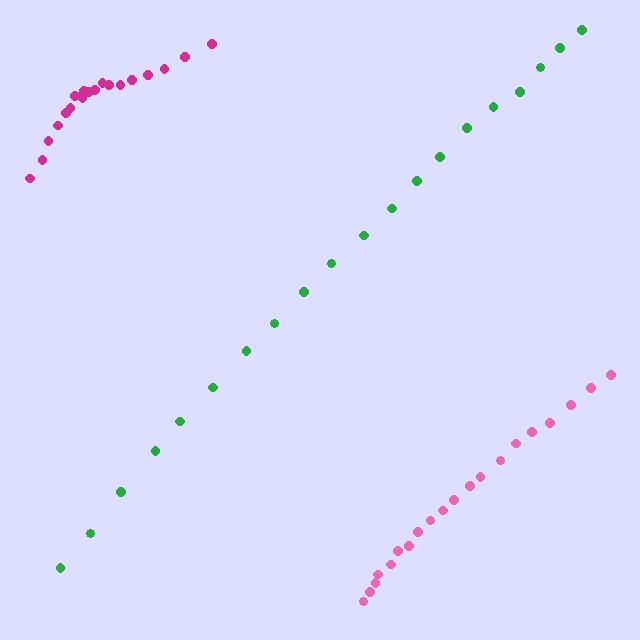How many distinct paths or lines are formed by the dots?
There are 3 distinct paths.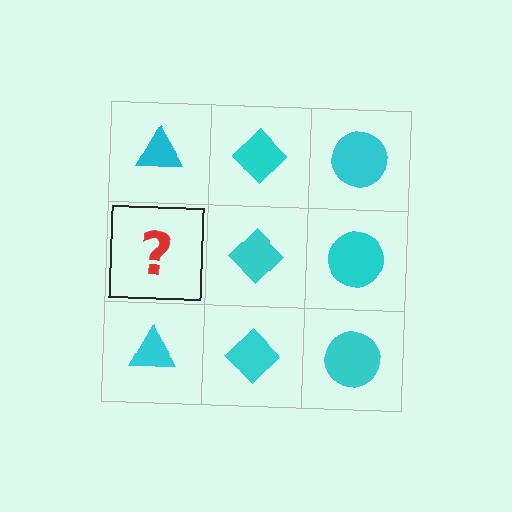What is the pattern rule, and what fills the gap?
The rule is that each column has a consistent shape. The gap should be filled with a cyan triangle.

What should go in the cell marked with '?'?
The missing cell should contain a cyan triangle.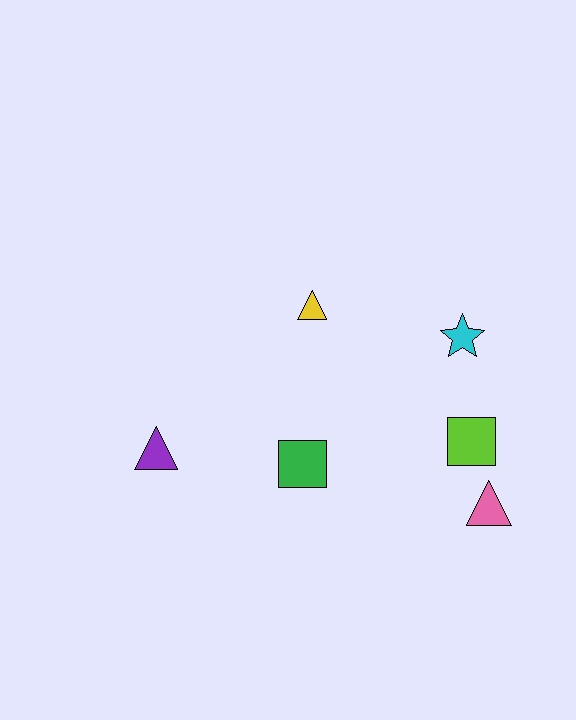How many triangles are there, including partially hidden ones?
There are 3 triangles.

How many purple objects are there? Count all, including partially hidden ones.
There is 1 purple object.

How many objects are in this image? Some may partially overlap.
There are 6 objects.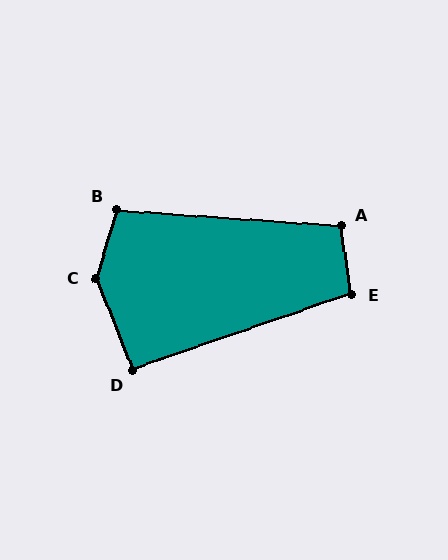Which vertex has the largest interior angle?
C, at approximately 141 degrees.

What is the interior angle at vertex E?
Approximately 100 degrees (obtuse).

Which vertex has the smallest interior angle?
D, at approximately 93 degrees.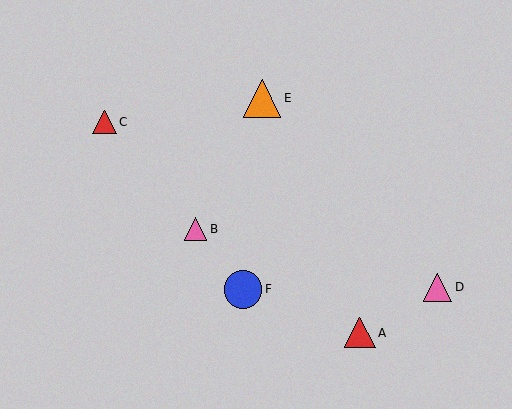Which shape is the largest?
The orange triangle (labeled E) is the largest.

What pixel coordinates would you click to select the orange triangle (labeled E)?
Click at (262, 98) to select the orange triangle E.